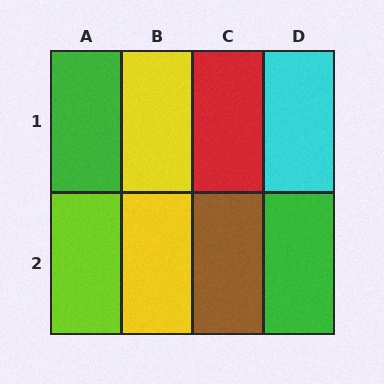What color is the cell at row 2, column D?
Green.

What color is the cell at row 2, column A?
Lime.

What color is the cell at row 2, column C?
Brown.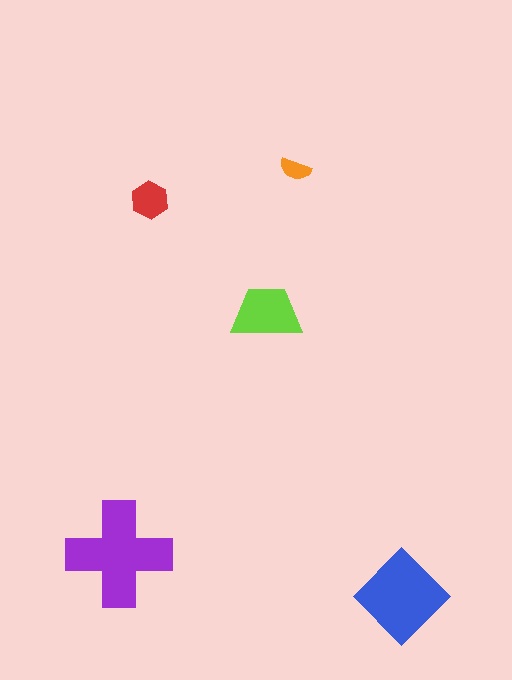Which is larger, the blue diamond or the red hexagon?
The blue diamond.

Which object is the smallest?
The orange semicircle.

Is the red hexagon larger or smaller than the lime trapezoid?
Smaller.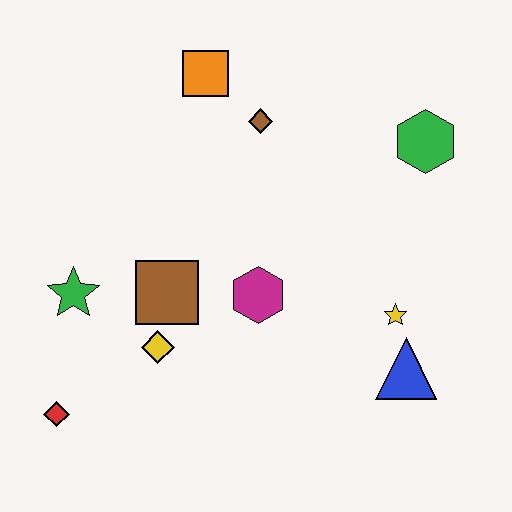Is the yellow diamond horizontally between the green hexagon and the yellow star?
No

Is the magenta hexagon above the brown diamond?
No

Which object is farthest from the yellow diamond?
The green hexagon is farthest from the yellow diamond.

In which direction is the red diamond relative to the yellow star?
The red diamond is to the left of the yellow star.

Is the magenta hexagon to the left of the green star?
No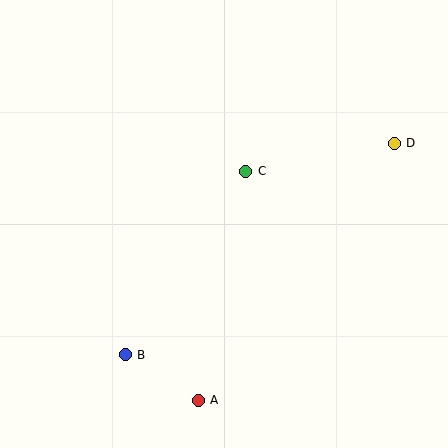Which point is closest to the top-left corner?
Point C is closest to the top-left corner.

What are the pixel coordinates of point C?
Point C is at (246, 171).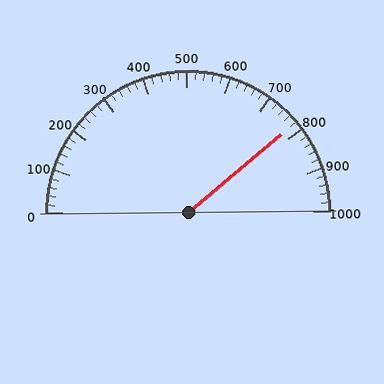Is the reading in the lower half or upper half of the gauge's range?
The reading is in the upper half of the range (0 to 1000).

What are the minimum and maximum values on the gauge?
The gauge ranges from 0 to 1000.